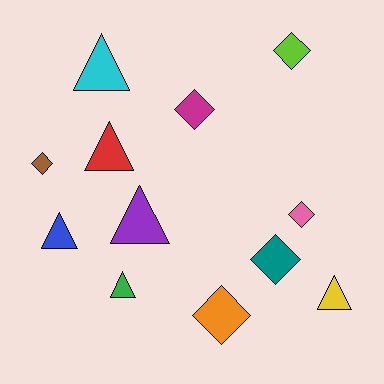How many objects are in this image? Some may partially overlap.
There are 12 objects.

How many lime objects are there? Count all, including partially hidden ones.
There is 1 lime object.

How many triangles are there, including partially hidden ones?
There are 6 triangles.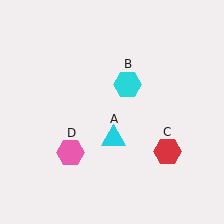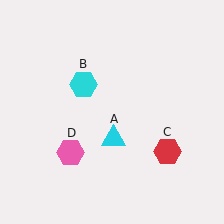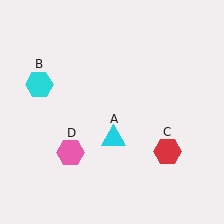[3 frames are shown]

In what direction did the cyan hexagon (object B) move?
The cyan hexagon (object B) moved left.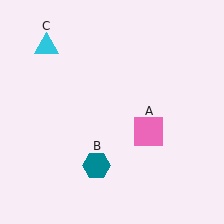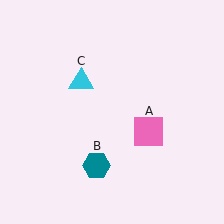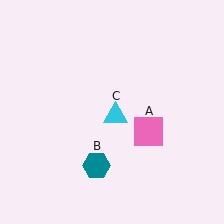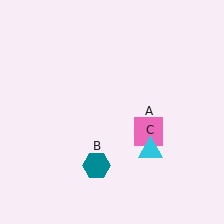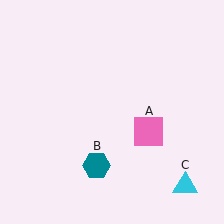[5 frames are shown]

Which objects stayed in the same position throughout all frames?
Pink square (object A) and teal hexagon (object B) remained stationary.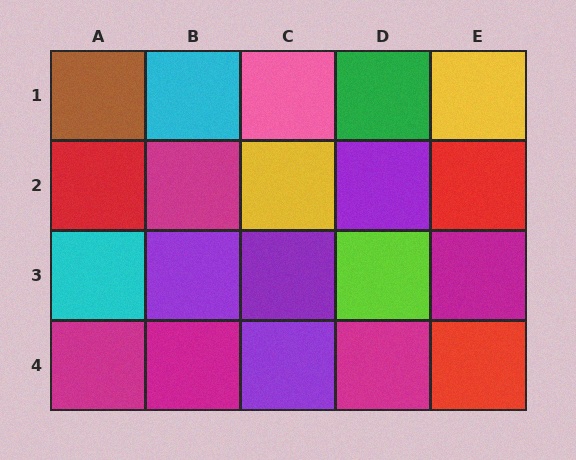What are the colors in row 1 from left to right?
Brown, cyan, pink, green, yellow.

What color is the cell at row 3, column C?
Purple.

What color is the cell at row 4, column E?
Red.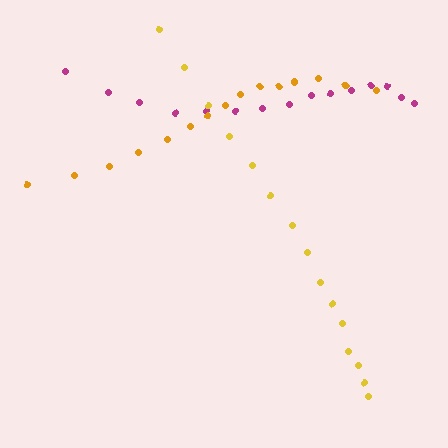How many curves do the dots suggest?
There are 3 distinct paths.